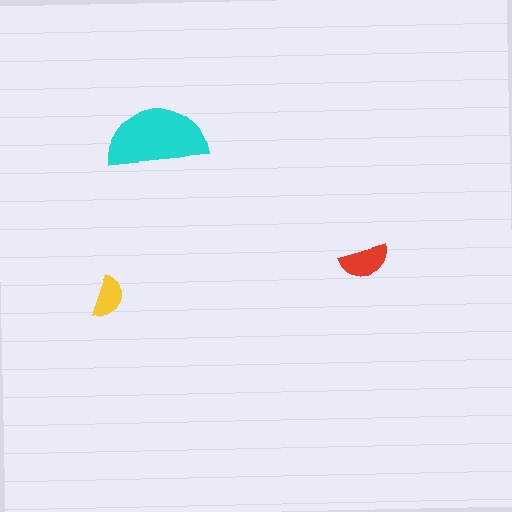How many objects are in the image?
There are 3 objects in the image.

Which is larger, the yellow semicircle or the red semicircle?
The red one.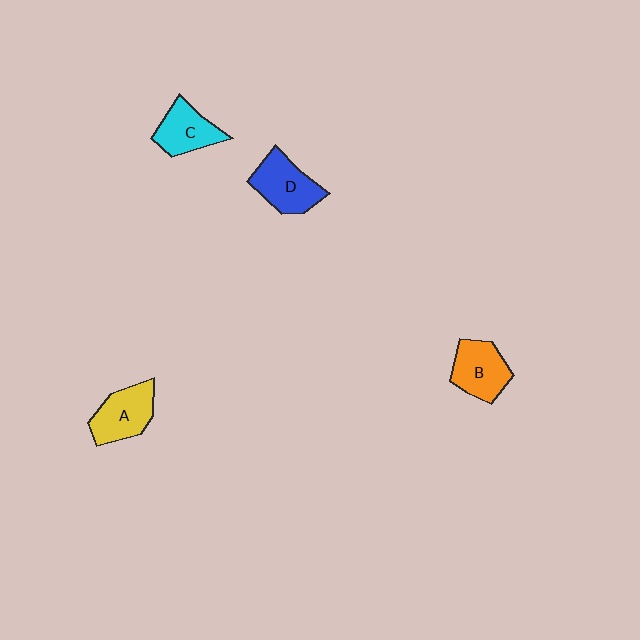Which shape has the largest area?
Shape D (blue).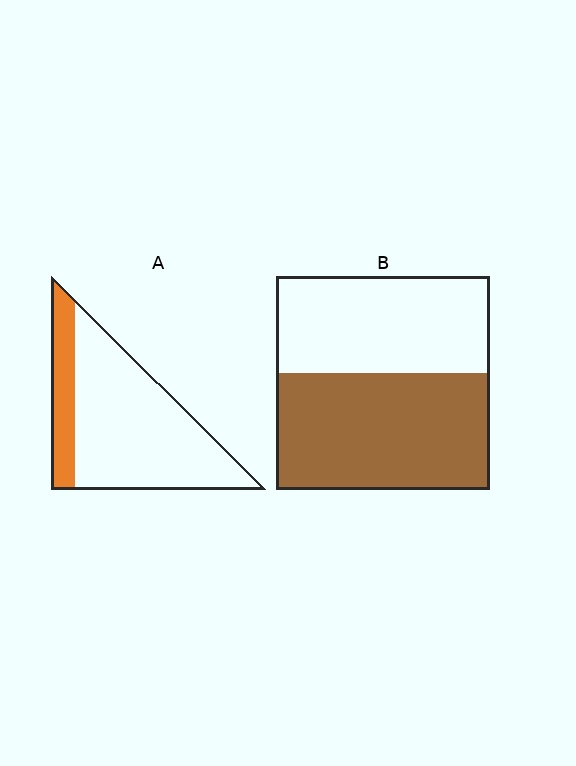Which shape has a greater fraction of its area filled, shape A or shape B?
Shape B.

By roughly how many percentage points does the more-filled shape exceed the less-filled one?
By roughly 35 percentage points (B over A).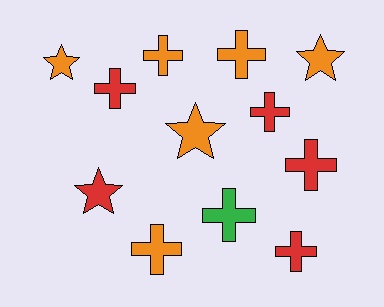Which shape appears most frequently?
Cross, with 8 objects.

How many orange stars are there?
There are 3 orange stars.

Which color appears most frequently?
Orange, with 6 objects.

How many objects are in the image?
There are 12 objects.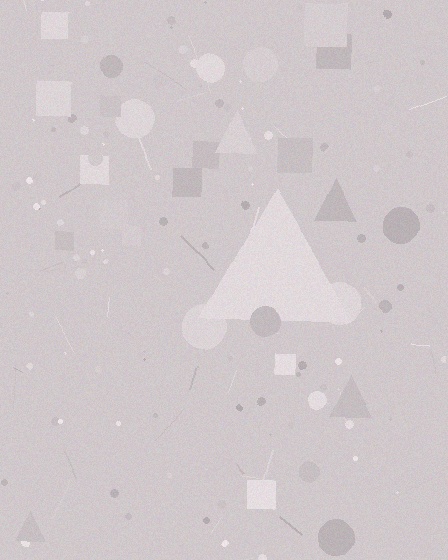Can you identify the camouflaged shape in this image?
The camouflaged shape is a triangle.